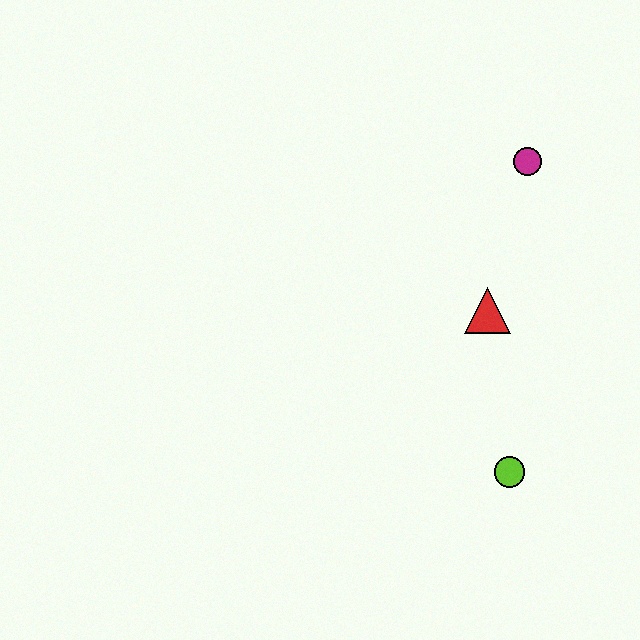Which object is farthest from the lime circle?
The magenta circle is farthest from the lime circle.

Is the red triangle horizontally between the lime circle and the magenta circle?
No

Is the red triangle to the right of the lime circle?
No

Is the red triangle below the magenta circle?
Yes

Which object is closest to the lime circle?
The red triangle is closest to the lime circle.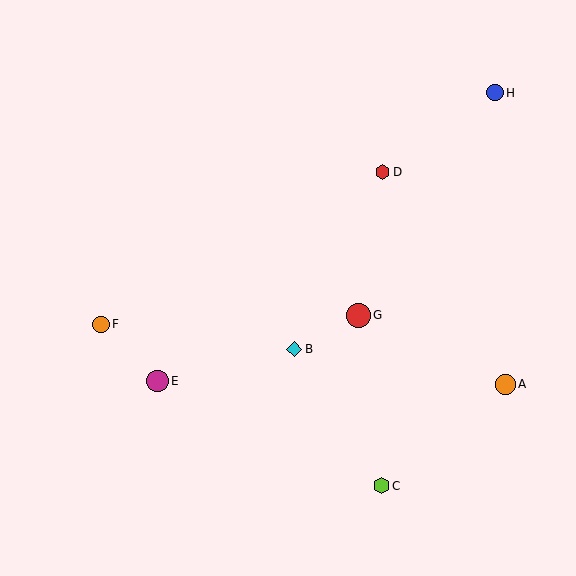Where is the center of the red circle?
The center of the red circle is at (358, 315).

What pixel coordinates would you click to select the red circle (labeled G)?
Click at (358, 315) to select the red circle G.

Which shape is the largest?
The red circle (labeled G) is the largest.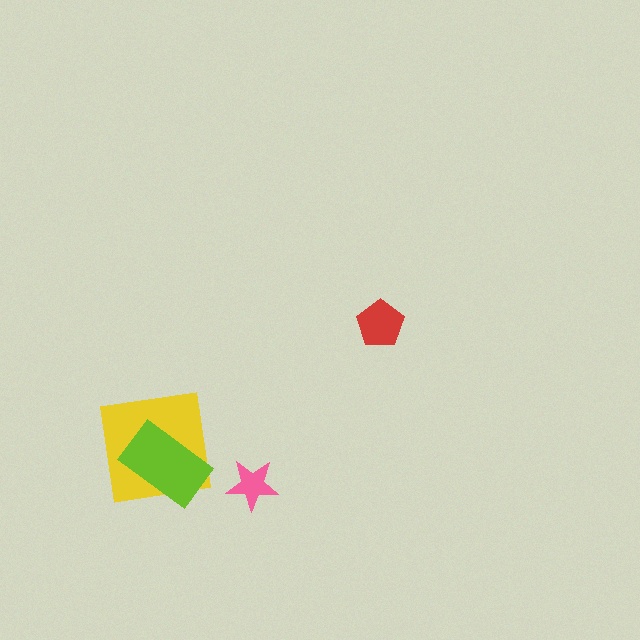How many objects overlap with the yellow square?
1 object overlaps with the yellow square.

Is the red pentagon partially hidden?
No, no other shape covers it.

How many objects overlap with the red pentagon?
0 objects overlap with the red pentagon.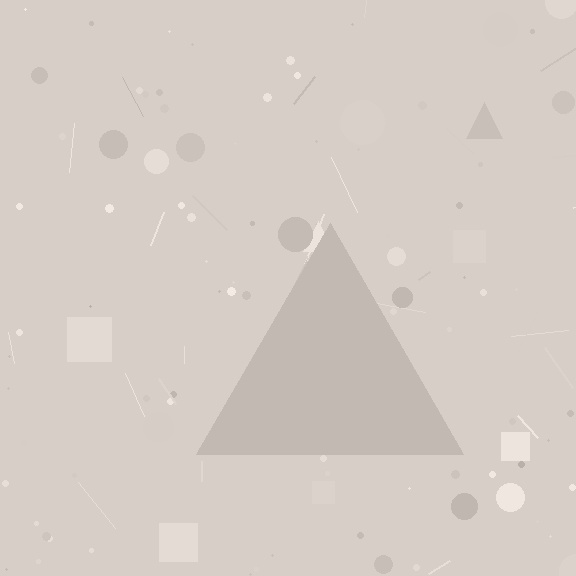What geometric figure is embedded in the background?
A triangle is embedded in the background.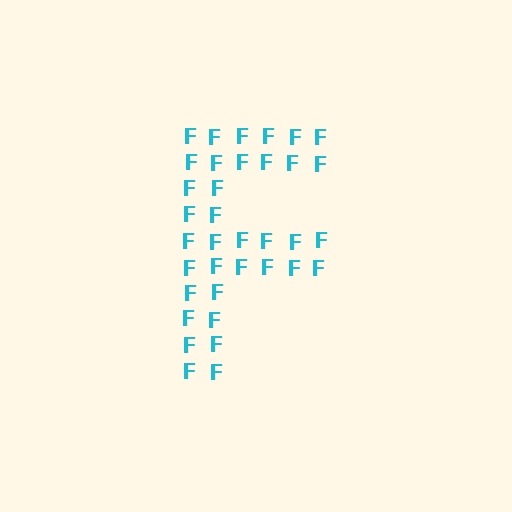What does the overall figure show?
The overall figure shows the letter F.